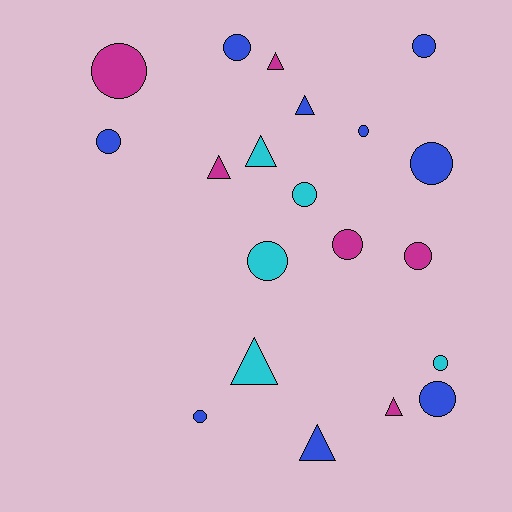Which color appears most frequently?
Blue, with 9 objects.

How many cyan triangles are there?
There are 2 cyan triangles.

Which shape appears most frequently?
Circle, with 13 objects.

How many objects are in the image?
There are 20 objects.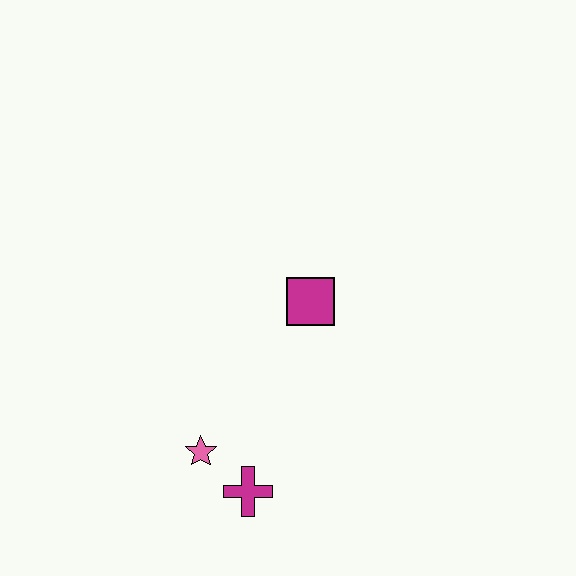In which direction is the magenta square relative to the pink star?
The magenta square is above the pink star.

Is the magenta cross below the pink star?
Yes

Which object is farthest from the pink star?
The magenta square is farthest from the pink star.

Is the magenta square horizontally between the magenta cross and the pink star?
No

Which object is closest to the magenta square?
The pink star is closest to the magenta square.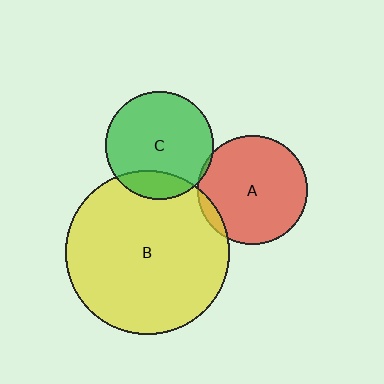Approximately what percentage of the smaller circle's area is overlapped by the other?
Approximately 5%.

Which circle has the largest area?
Circle B (yellow).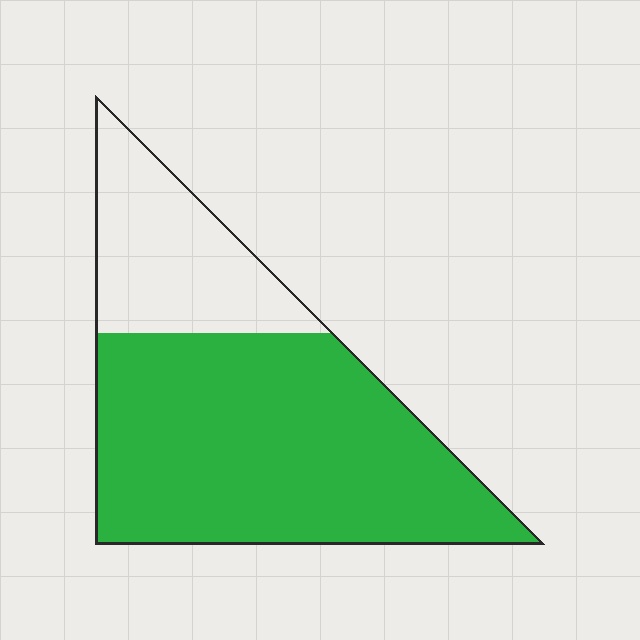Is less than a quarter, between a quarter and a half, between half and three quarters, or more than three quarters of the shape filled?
Between half and three quarters.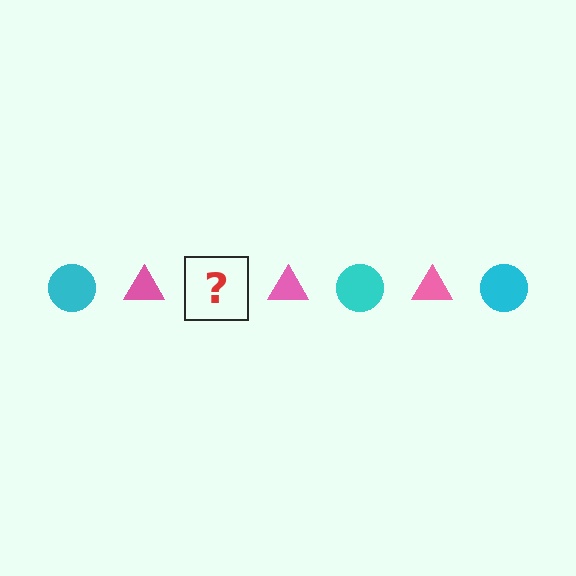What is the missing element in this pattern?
The missing element is a cyan circle.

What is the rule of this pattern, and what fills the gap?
The rule is that the pattern alternates between cyan circle and pink triangle. The gap should be filled with a cyan circle.